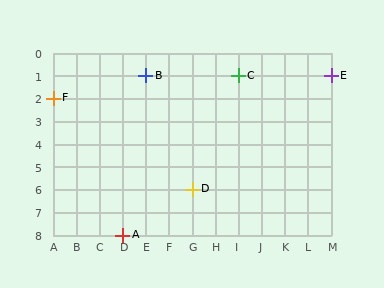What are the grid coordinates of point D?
Point D is at grid coordinates (G, 6).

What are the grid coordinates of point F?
Point F is at grid coordinates (A, 2).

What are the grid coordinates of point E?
Point E is at grid coordinates (M, 1).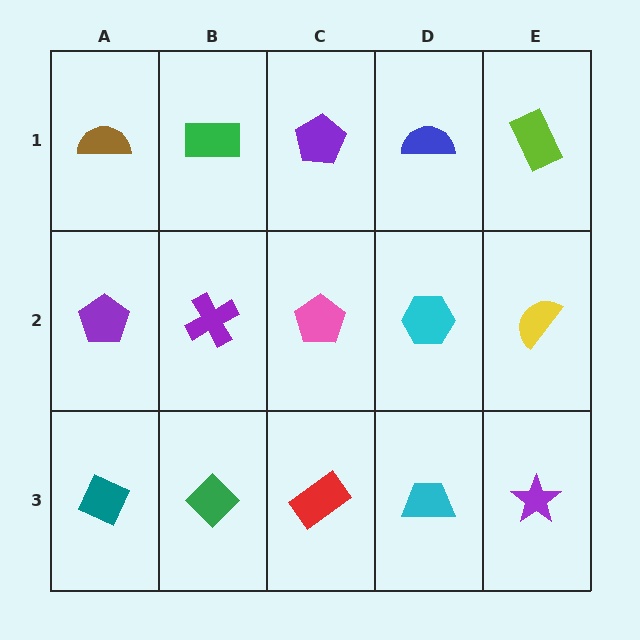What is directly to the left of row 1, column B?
A brown semicircle.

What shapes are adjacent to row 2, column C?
A purple pentagon (row 1, column C), a red rectangle (row 3, column C), a purple cross (row 2, column B), a cyan hexagon (row 2, column D).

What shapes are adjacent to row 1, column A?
A purple pentagon (row 2, column A), a green rectangle (row 1, column B).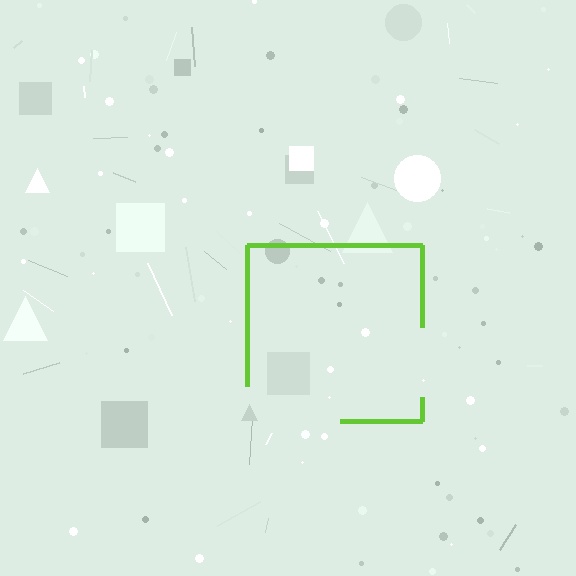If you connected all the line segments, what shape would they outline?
They would outline a square.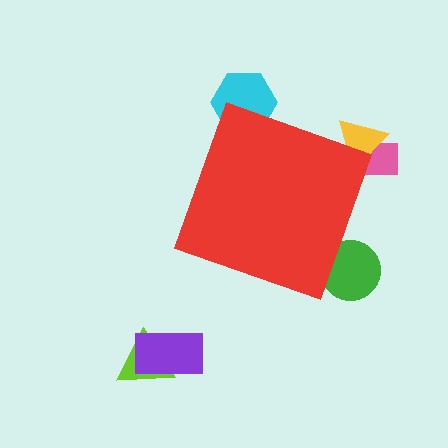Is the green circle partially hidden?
Yes, the green circle is partially hidden behind the red diamond.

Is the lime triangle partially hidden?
No, the lime triangle is fully visible.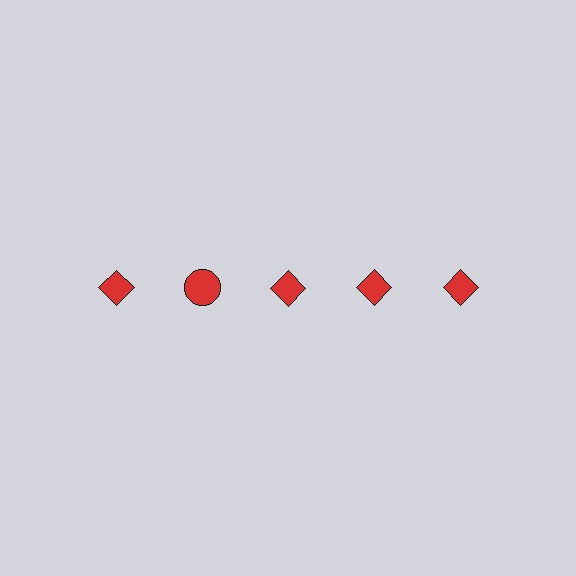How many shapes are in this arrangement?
There are 5 shapes arranged in a grid pattern.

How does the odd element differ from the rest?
It has a different shape: circle instead of diamond.